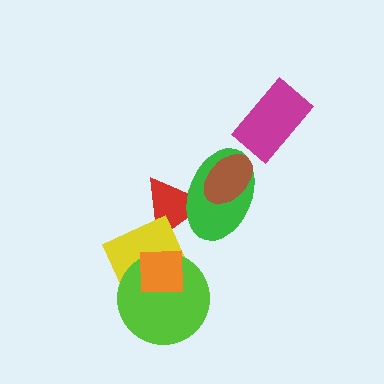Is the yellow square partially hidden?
Yes, it is partially covered by another shape.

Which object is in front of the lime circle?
The orange square is in front of the lime circle.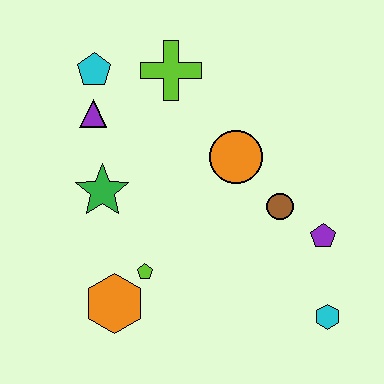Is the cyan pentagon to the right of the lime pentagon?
No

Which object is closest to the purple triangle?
The cyan pentagon is closest to the purple triangle.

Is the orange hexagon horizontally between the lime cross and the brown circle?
No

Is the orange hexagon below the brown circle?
Yes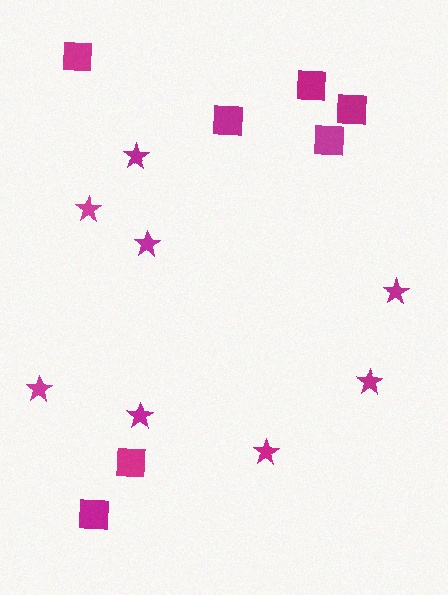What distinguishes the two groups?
There are 2 groups: one group of stars (8) and one group of squares (7).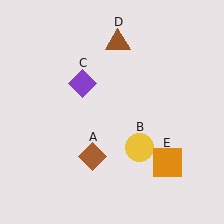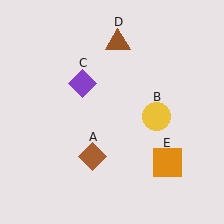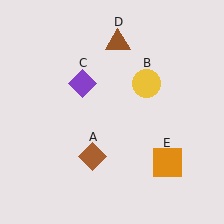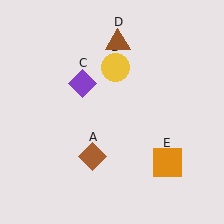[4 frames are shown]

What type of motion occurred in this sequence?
The yellow circle (object B) rotated counterclockwise around the center of the scene.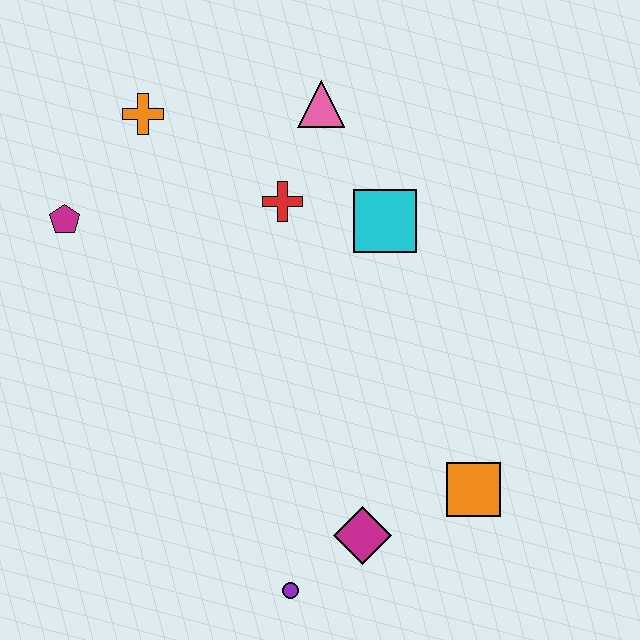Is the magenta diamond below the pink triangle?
Yes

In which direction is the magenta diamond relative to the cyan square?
The magenta diamond is below the cyan square.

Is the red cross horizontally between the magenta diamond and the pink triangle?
No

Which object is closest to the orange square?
The magenta diamond is closest to the orange square.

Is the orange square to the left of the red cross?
No